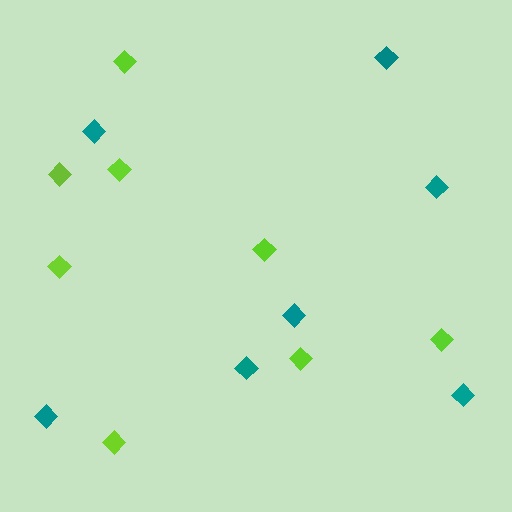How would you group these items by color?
There are 2 groups: one group of lime diamonds (8) and one group of teal diamonds (7).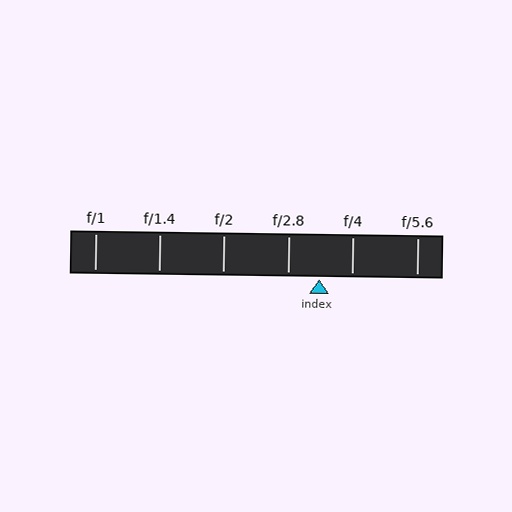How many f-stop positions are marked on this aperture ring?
There are 6 f-stop positions marked.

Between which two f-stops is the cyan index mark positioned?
The index mark is between f/2.8 and f/4.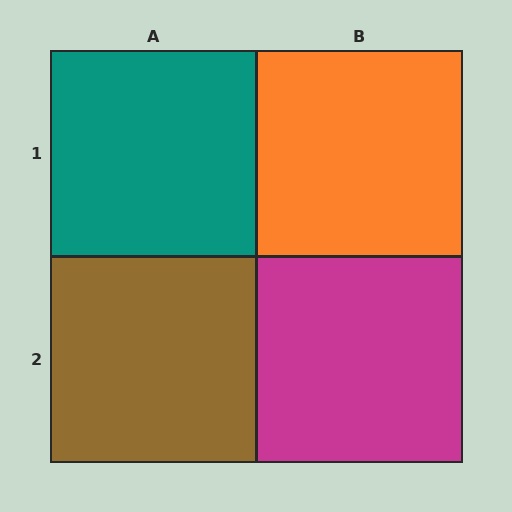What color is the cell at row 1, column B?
Orange.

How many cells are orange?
1 cell is orange.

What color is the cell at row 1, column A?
Teal.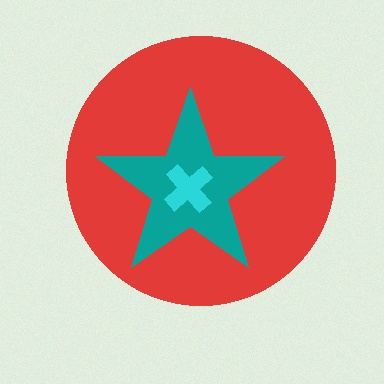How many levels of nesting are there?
3.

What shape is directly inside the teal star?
The cyan cross.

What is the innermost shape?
The cyan cross.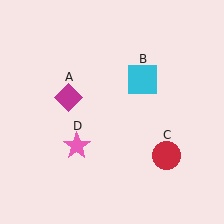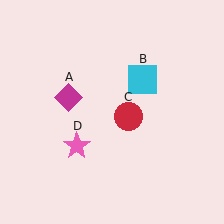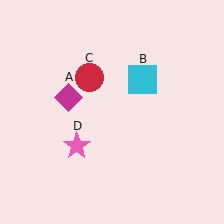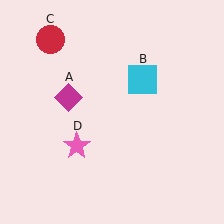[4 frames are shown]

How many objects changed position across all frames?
1 object changed position: red circle (object C).